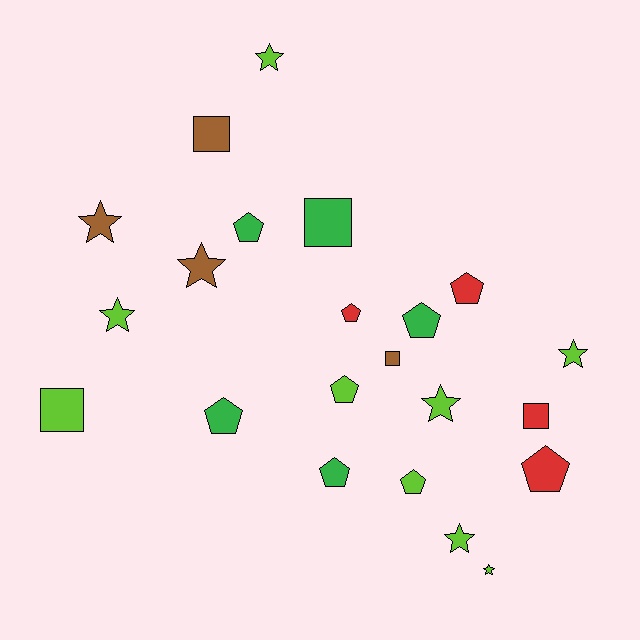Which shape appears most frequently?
Pentagon, with 9 objects.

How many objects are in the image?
There are 22 objects.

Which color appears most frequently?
Lime, with 9 objects.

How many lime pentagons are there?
There are 2 lime pentagons.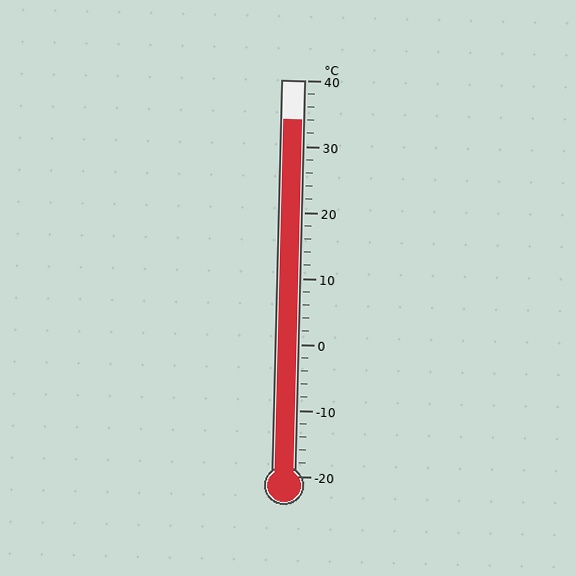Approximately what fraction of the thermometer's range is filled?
The thermometer is filled to approximately 90% of its range.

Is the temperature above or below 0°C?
The temperature is above 0°C.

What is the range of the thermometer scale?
The thermometer scale ranges from -20°C to 40°C.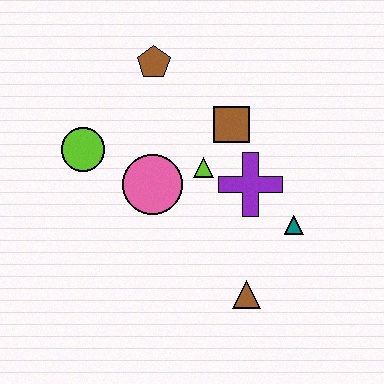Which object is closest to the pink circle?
The lime triangle is closest to the pink circle.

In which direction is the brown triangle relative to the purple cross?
The brown triangle is below the purple cross.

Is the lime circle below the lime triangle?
No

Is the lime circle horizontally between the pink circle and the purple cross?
No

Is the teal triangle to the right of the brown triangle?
Yes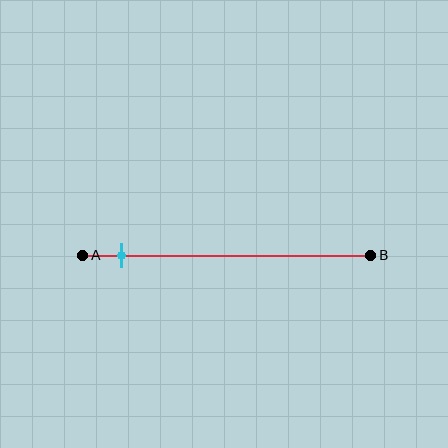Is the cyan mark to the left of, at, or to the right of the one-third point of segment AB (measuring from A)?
The cyan mark is to the left of the one-third point of segment AB.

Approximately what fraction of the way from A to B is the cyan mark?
The cyan mark is approximately 15% of the way from A to B.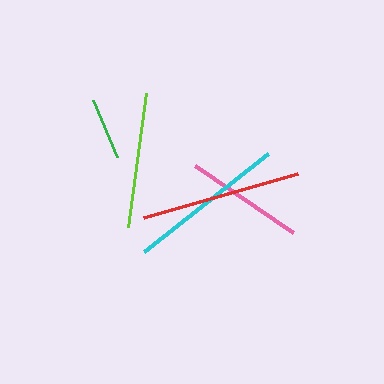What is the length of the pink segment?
The pink segment is approximately 120 pixels long.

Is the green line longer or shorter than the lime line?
The lime line is longer than the green line.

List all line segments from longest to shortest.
From longest to shortest: red, cyan, lime, pink, green.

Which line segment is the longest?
The red line is the longest at approximately 160 pixels.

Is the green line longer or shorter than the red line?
The red line is longer than the green line.